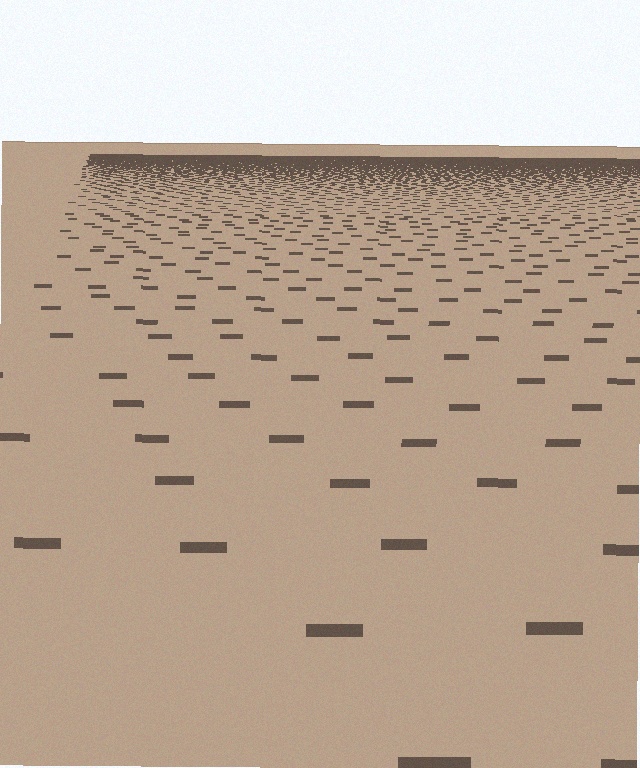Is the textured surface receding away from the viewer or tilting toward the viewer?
The surface is receding away from the viewer. Texture elements get smaller and denser toward the top.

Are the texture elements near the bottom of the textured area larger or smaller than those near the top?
Larger. Near the bottom, elements are closer to the viewer and appear at a bigger on-screen size.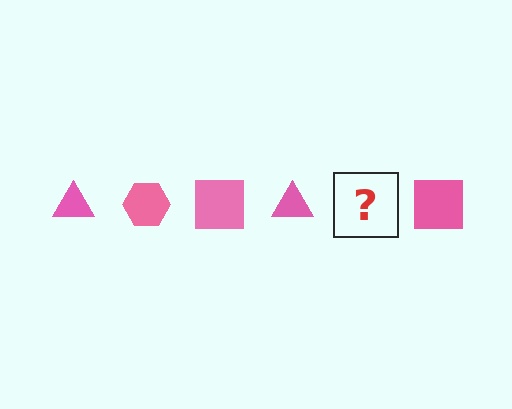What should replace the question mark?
The question mark should be replaced with a pink hexagon.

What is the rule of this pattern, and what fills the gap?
The rule is that the pattern cycles through triangle, hexagon, square shapes in pink. The gap should be filled with a pink hexagon.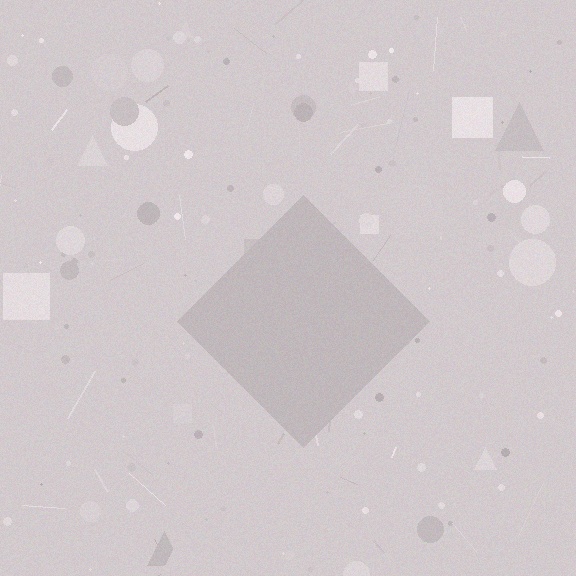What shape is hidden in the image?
A diamond is hidden in the image.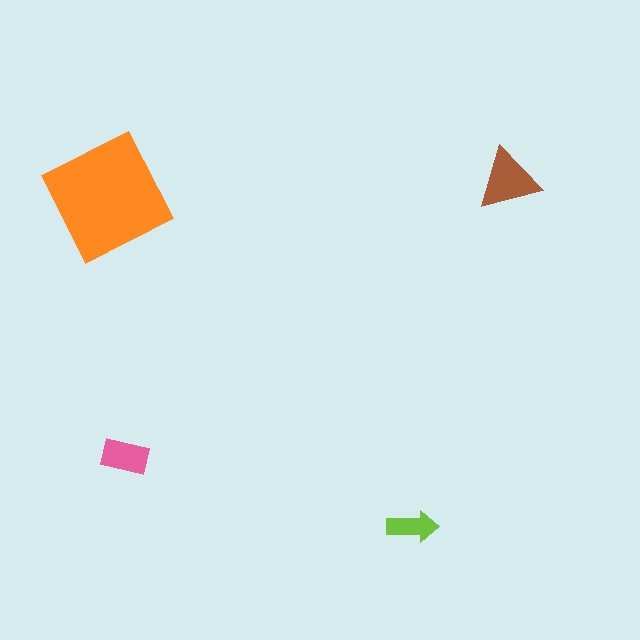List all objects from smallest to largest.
The lime arrow, the pink rectangle, the brown triangle, the orange square.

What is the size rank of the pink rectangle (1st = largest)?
3rd.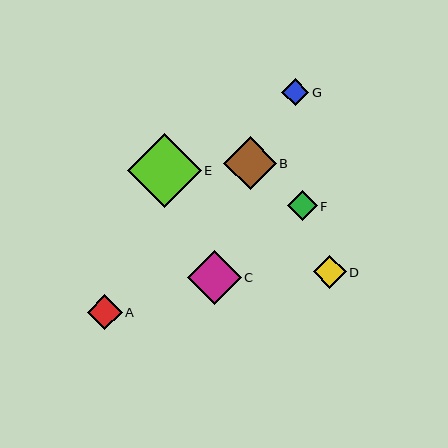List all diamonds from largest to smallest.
From largest to smallest: E, C, B, A, D, F, G.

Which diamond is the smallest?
Diamond G is the smallest with a size of approximately 27 pixels.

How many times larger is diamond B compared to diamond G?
Diamond B is approximately 2.0 times the size of diamond G.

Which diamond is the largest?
Diamond E is the largest with a size of approximately 74 pixels.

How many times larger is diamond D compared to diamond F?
Diamond D is approximately 1.1 times the size of diamond F.